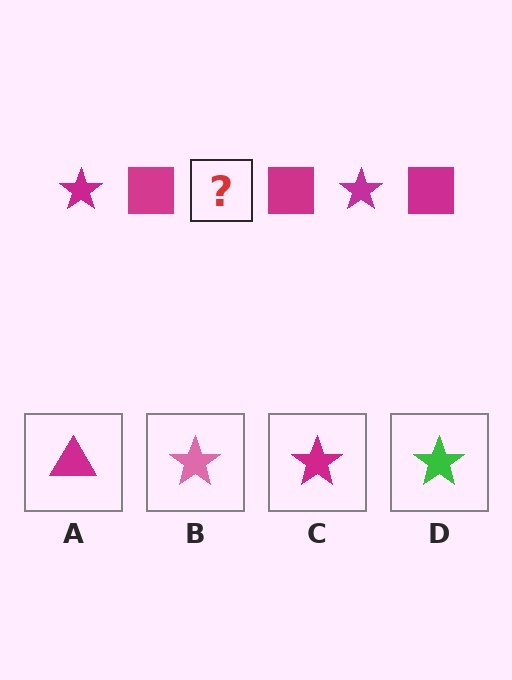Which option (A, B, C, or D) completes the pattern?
C.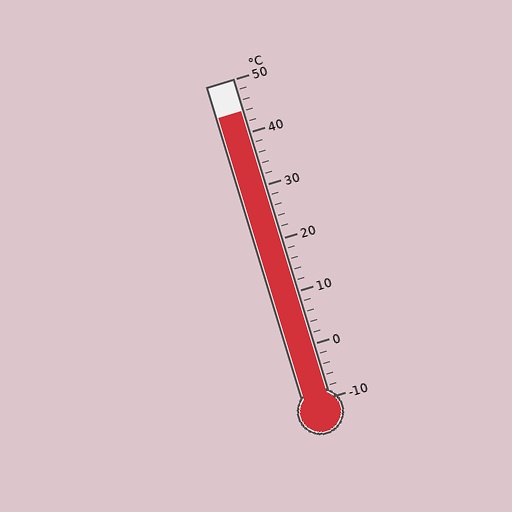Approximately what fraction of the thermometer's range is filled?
The thermometer is filled to approximately 90% of its range.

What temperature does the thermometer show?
The thermometer shows approximately 44°C.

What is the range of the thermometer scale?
The thermometer scale ranges from -10°C to 50°C.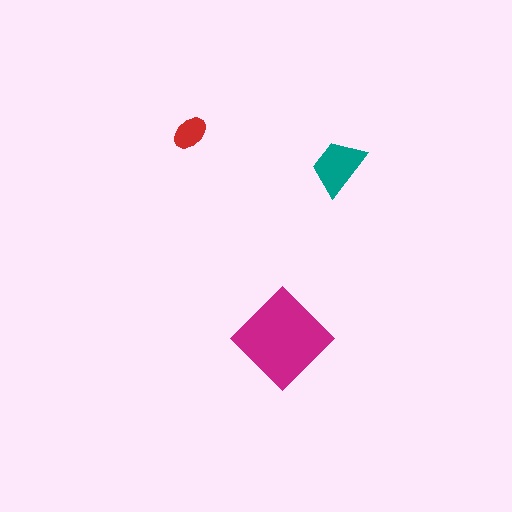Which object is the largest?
The magenta diamond.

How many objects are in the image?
There are 3 objects in the image.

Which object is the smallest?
The red ellipse.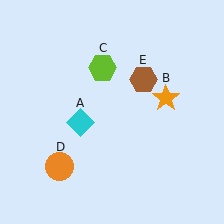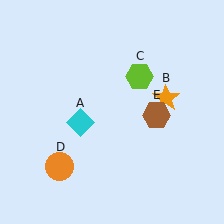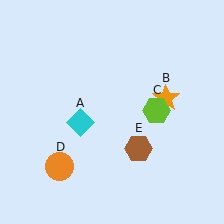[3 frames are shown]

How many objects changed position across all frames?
2 objects changed position: lime hexagon (object C), brown hexagon (object E).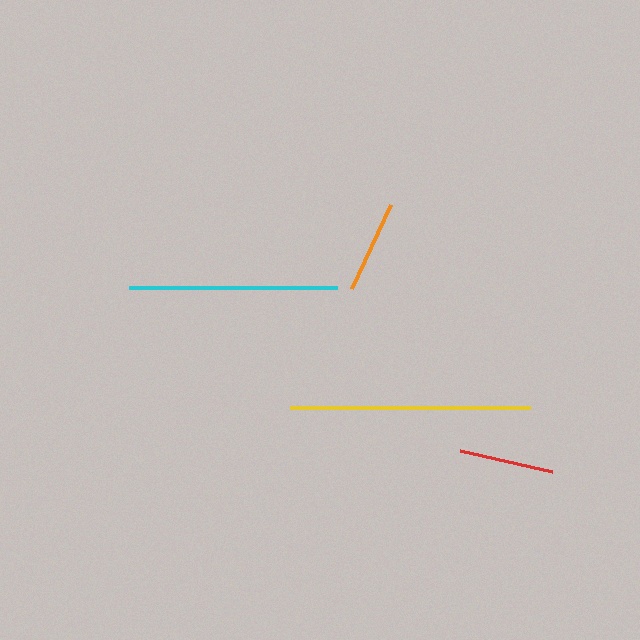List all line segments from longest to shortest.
From longest to shortest: yellow, cyan, red, orange.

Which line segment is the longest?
The yellow line is the longest at approximately 240 pixels.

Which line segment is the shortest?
The orange line is the shortest at approximately 92 pixels.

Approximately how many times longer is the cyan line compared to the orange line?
The cyan line is approximately 2.2 times the length of the orange line.